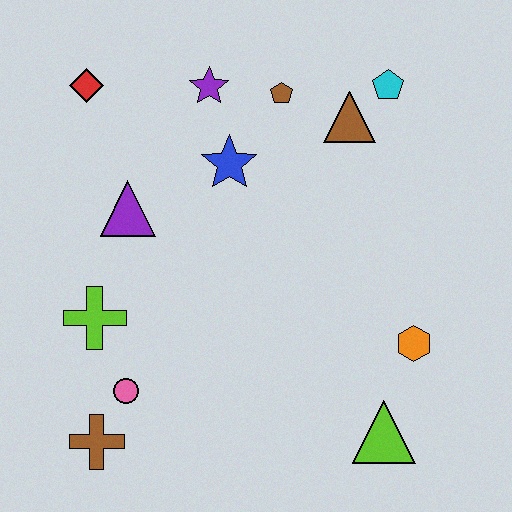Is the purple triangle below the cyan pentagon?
Yes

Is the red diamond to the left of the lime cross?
Yes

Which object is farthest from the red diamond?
The lime triangle is farthest from the red diamond.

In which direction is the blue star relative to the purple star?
The blue star is below the purple star.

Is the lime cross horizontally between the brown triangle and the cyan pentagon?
No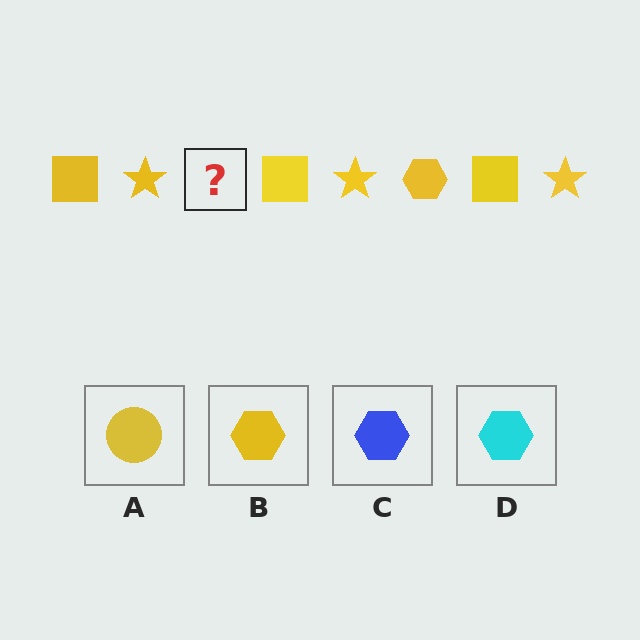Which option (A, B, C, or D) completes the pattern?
B.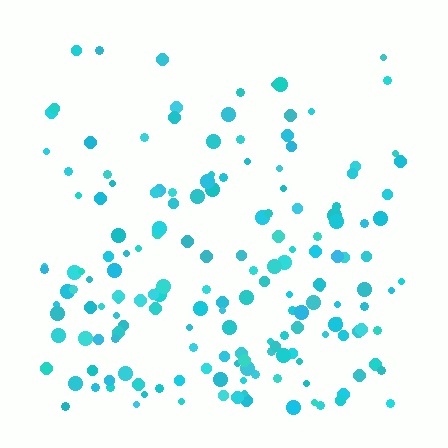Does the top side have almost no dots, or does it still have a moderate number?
Still a moderate number, just noticeably fewer than the bottom.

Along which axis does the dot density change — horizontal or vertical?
Vertical.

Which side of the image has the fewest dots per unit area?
The top.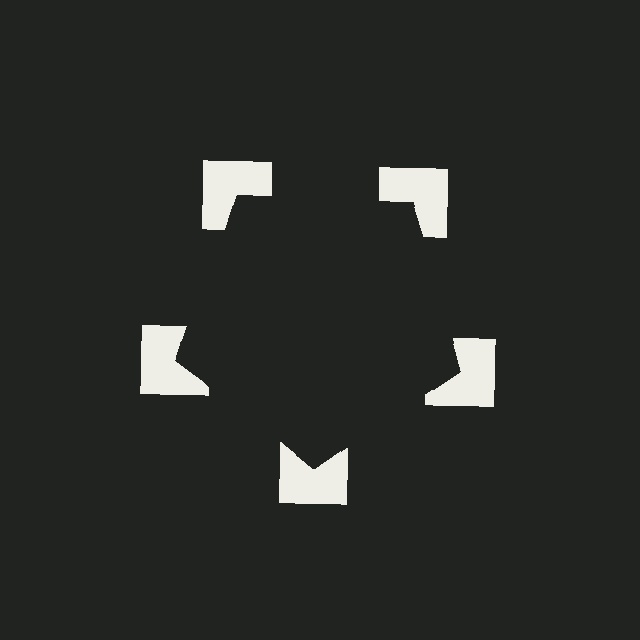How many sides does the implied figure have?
5 sides.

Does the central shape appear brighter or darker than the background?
It typically appears slightly darker than the background, even though no actual brightness change is drawn.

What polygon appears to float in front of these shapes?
An illusory pentagon — its edges are inferred from the aligned wedge cuts in the notched squares, not physically drawn.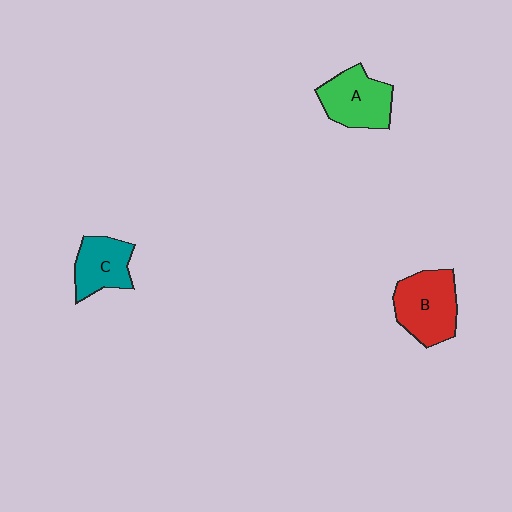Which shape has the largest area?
Shape B (red).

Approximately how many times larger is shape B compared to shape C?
Approximately 1.4 times.